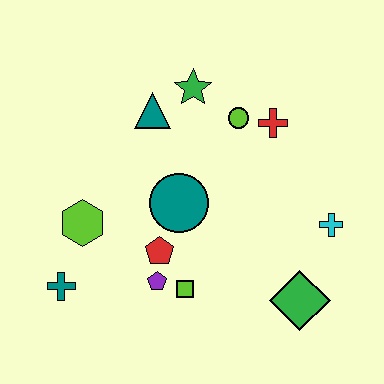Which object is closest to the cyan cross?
The green diamond is closest to the cyan cross.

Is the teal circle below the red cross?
Yes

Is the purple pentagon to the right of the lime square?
No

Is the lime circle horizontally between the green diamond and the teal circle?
Yes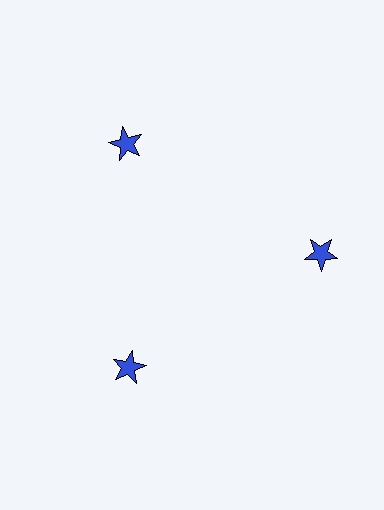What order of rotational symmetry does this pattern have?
This pattern has 3-fold rotational symmetry.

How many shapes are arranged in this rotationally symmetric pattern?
There are 3 shapes, arranged in 3 groups of 1.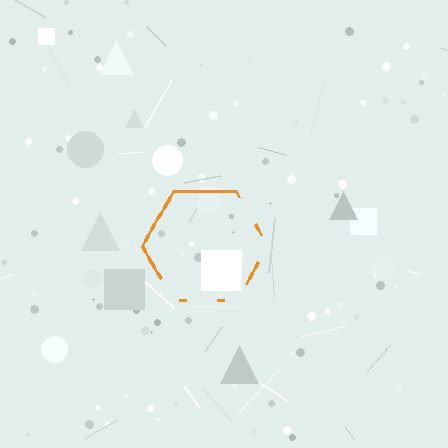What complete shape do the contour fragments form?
The contour fragments form a hexagon.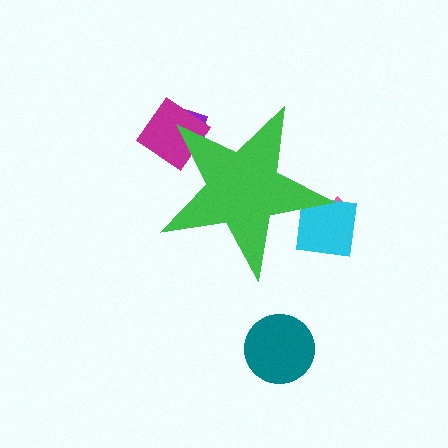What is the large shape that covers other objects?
A green star.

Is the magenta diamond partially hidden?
Yes, the magenta diamond is partially hidden behind the green star.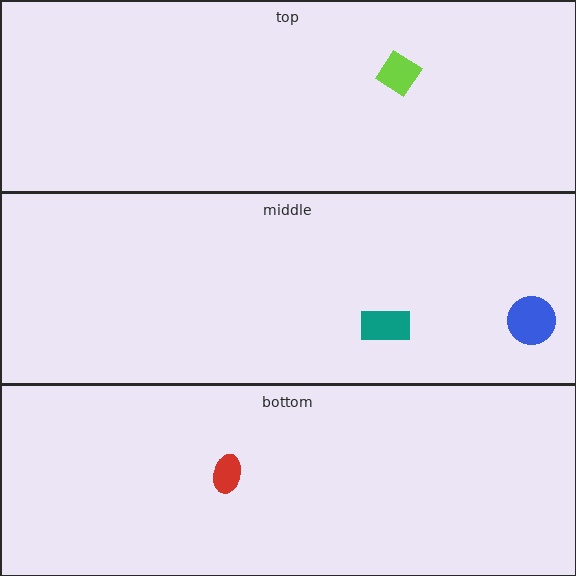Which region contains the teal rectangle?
The middle region.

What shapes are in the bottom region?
The red ellipse.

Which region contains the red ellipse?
The bottom region.